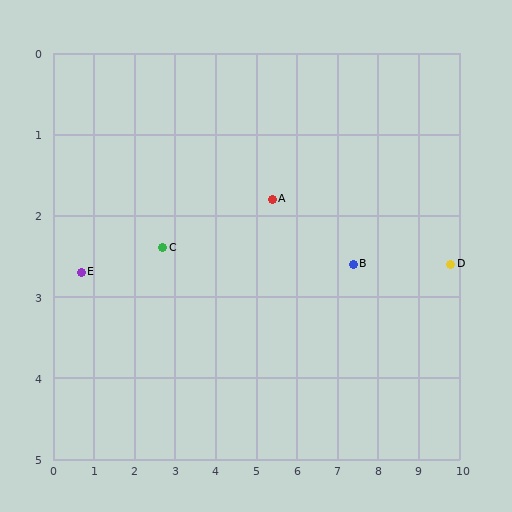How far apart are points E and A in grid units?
Points E and A are about 4.8 grid units apart.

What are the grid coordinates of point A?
Point A is at approximately (5.4, 1.8).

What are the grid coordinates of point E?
Point E is at approximately (0.7, 2.7).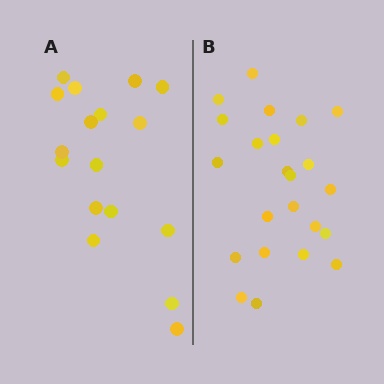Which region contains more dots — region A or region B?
Region B (the right region) has more dots.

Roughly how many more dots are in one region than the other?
Region B has about 6 more dots than region A.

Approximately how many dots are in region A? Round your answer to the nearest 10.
About 20 dots. (The exact count is 17, which rounds to 20.)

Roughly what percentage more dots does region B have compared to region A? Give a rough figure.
About 35% more.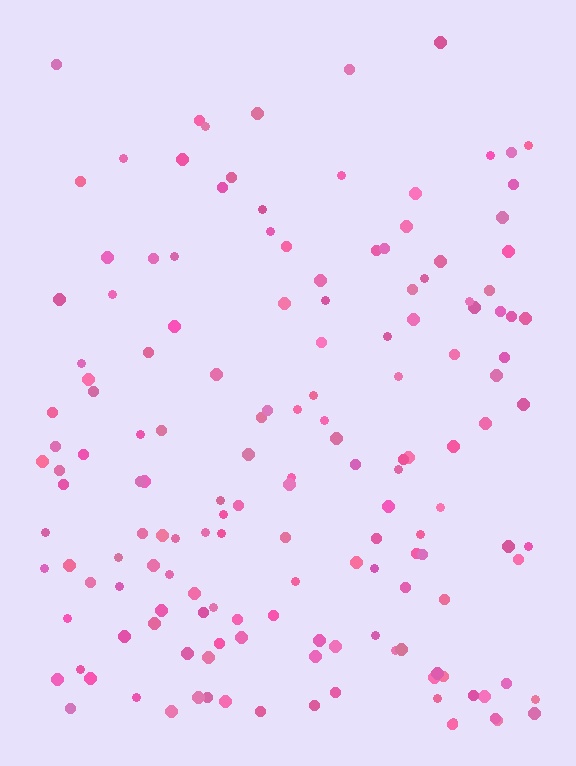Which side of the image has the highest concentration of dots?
The bottom.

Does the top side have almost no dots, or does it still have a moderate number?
Still a moderate number, just noticeably fewer than the bottom.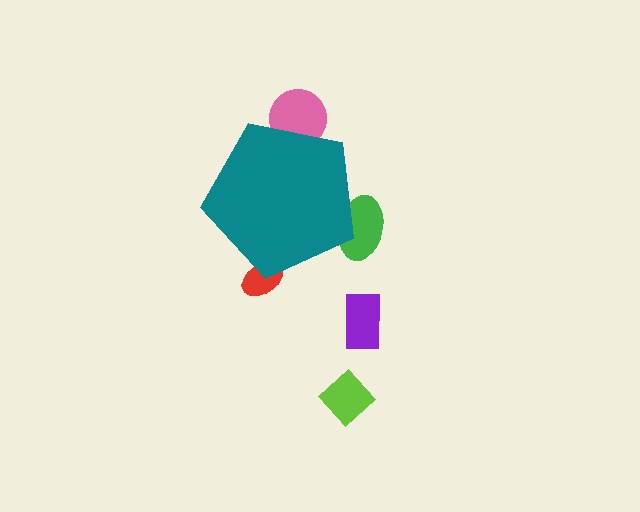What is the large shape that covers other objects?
A teal pentagon.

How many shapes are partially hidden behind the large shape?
3 shapes are partially hidden.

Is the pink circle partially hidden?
Yes, the pink circle is partially hidden behind the teal pentagon.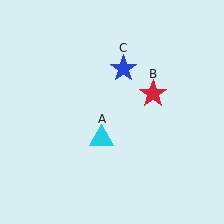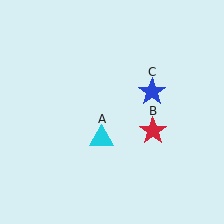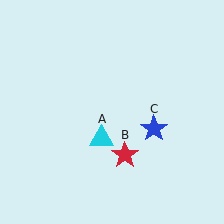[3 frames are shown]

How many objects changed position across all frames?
2 objects changed position: red star (object B), blue star (object C).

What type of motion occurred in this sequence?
The red star (object B), blue star (object C) rotated clockwise around the center of the scene.